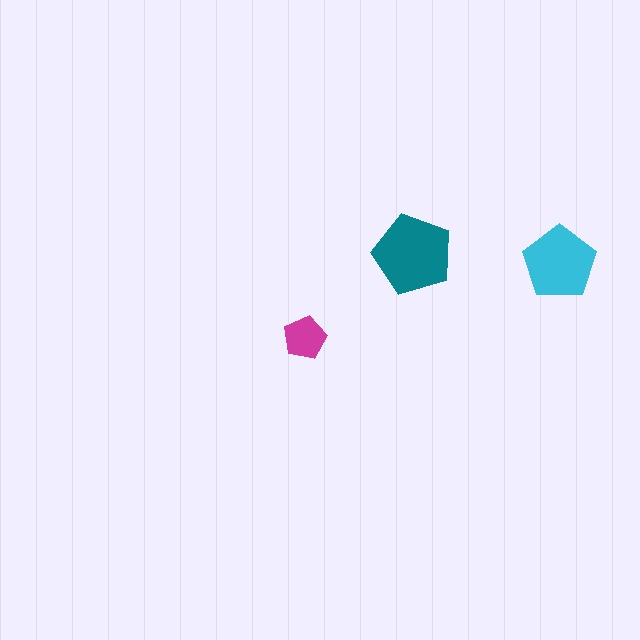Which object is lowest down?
The magenta pentagon is bottommost.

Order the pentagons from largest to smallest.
the teal one, the cyan one, the magenta one.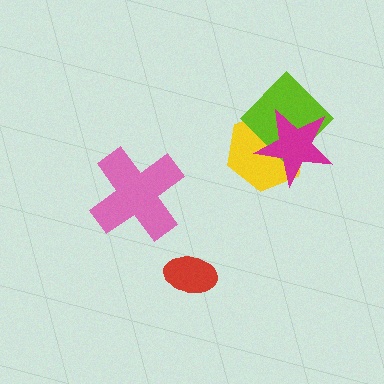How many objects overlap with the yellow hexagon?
2 objects overlap with the yellow hexagon.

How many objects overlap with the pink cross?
0 objects overlap with the pink cross.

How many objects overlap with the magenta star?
2 objects overlap with the magenta star.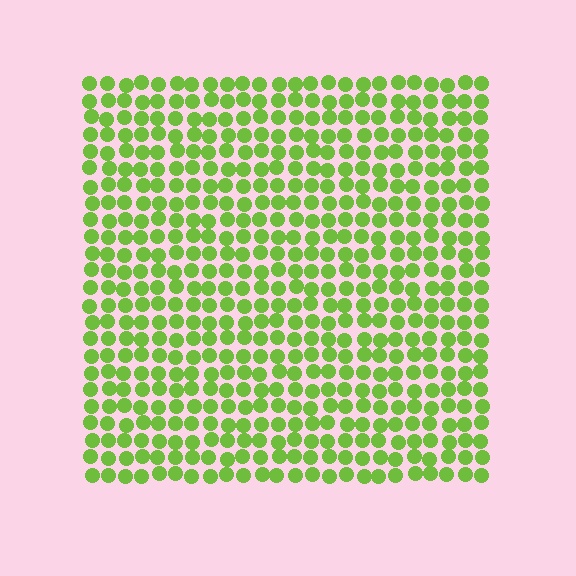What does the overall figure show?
The overall figure shows a square.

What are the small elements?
The small elements are circles.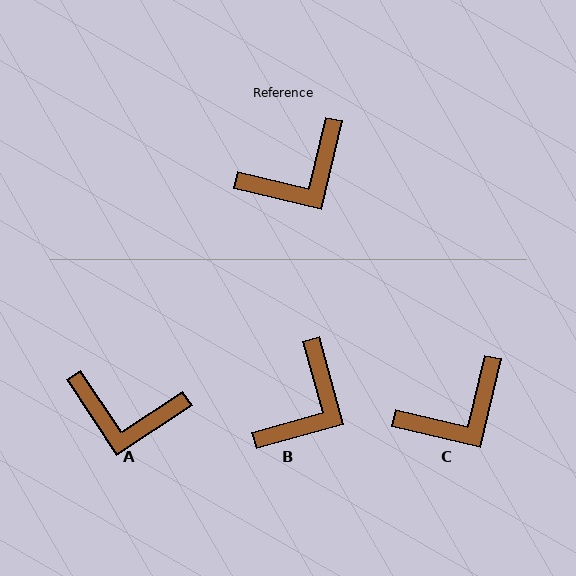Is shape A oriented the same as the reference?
No, it is off by about 43 degrees.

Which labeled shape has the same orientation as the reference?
C.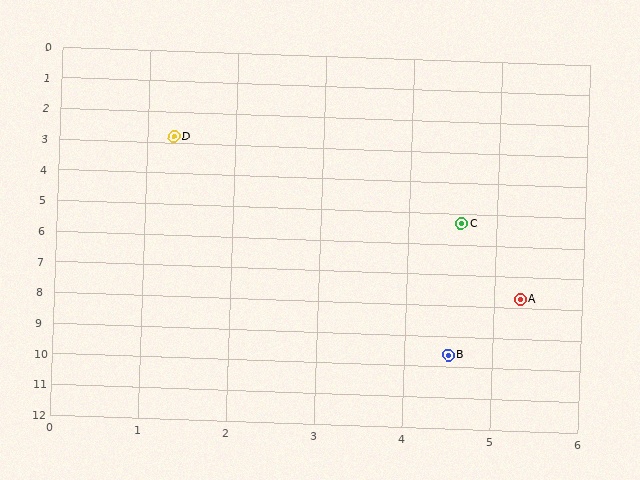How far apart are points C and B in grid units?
Points C and B are about 4.3 grid units apart.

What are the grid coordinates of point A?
Point A is at approximately (5.3, 7.7).